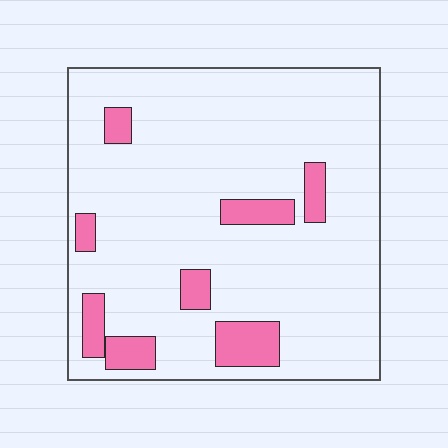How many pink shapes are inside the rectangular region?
8.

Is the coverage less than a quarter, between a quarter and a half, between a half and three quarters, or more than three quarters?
Less than a quarter.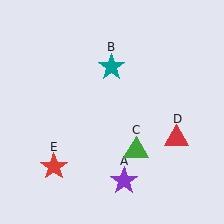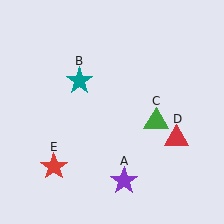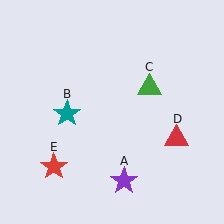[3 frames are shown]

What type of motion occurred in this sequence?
The teal star (object B), green triangle (object C) rotated counterclockwise around the center of the scene.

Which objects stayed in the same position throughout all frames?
Purple star (object A) and red triangle (object D) and red star (object E) remained stationary.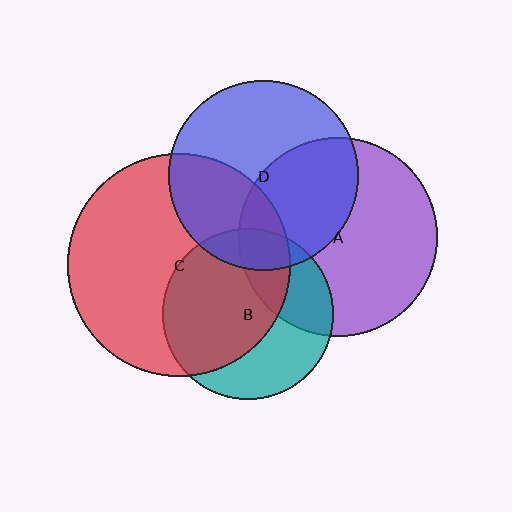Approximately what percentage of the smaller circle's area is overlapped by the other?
Approximately 35%.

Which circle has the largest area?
Circle C (red).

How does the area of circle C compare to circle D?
Approximately 1.4 times.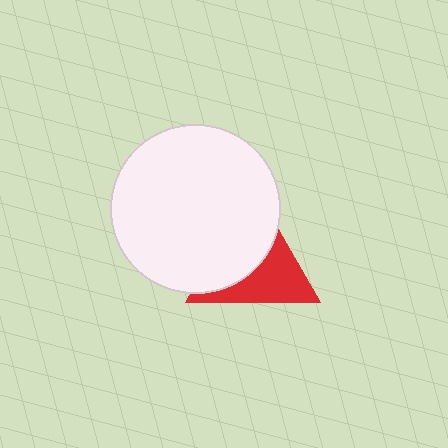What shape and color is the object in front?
The object in front is a white circle.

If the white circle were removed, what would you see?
You would see the complete red triangle.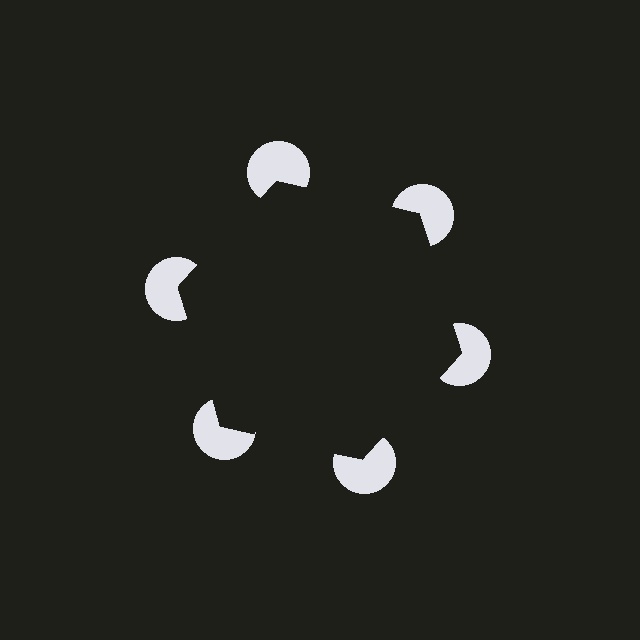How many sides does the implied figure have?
6 sides.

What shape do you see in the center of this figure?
An illusory hexagon — its edges are inferred from the aligned wedge cuts in the pac-man discs, not physically drawn.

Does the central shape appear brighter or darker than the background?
It typically appears slightly darker than the background, even though no actual brightness change is drawn.